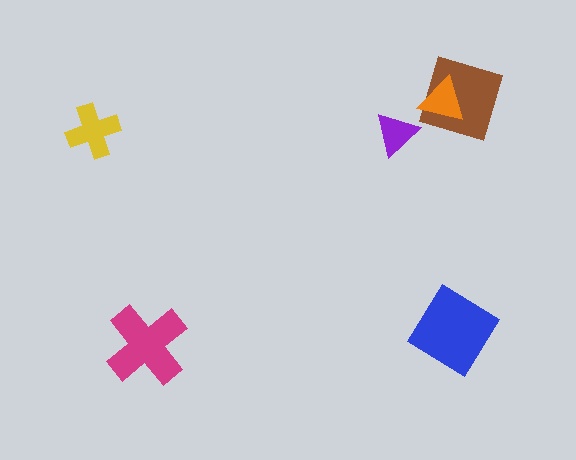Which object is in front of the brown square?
The orange triangle is in front of the brown square.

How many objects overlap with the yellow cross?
0 objects overlap with the yellow cross.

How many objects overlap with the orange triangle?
1 object overlaps with the orange triangle.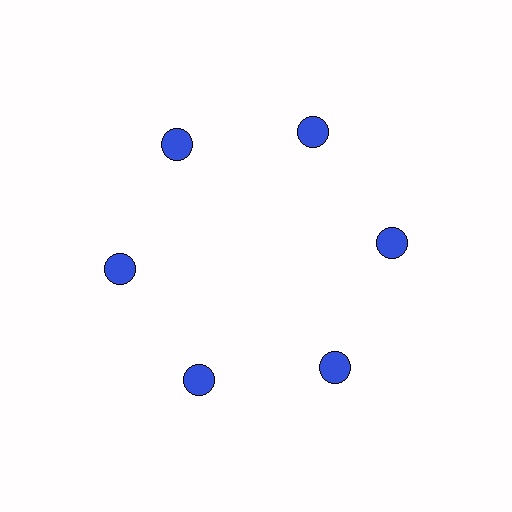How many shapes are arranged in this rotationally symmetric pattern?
There are 6 shapes, arranged in 6 groups of 1.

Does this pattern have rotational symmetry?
Yes, this pattern has 6-fold rotational symmetry. It looks the same after rotating 60 degrees around the center.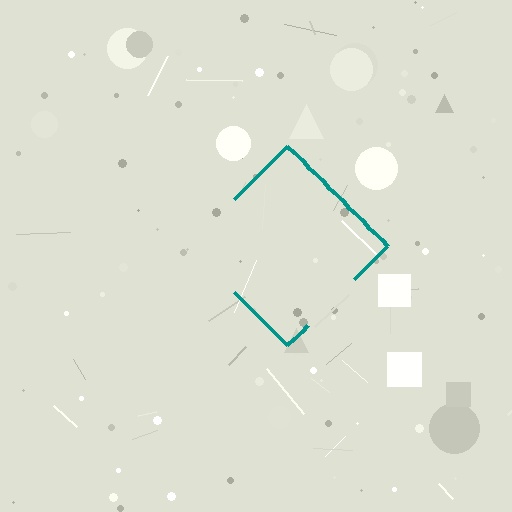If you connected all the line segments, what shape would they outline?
They would outline a diamond.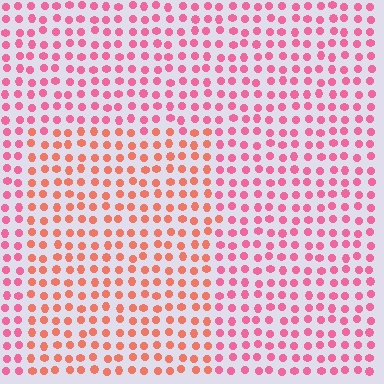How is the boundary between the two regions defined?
The boundary is defined purely by a slight shift in hue (about 32 degrees). Spacing, size, and orientation are identical on both sides.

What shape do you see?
I see a rectangle.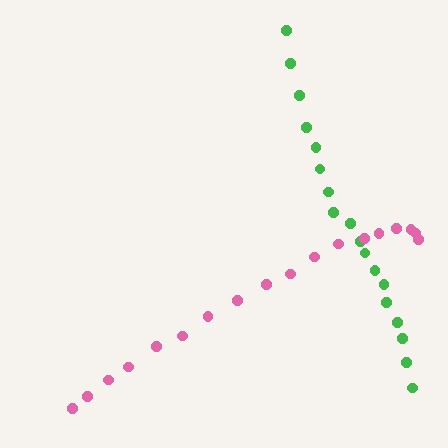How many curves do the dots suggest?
There are 2 distinct paths.